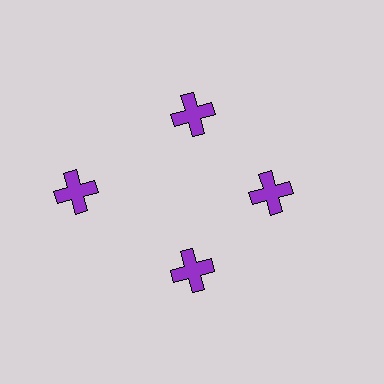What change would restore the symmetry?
The symmetry would be restored by moving it inward, back onto the ring so that all 4 crosses sit at equal angles and equal distance from the center.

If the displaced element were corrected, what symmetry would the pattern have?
It would have 4-fold rotational symmetry — the pattern would map onto itself every 90 degrees.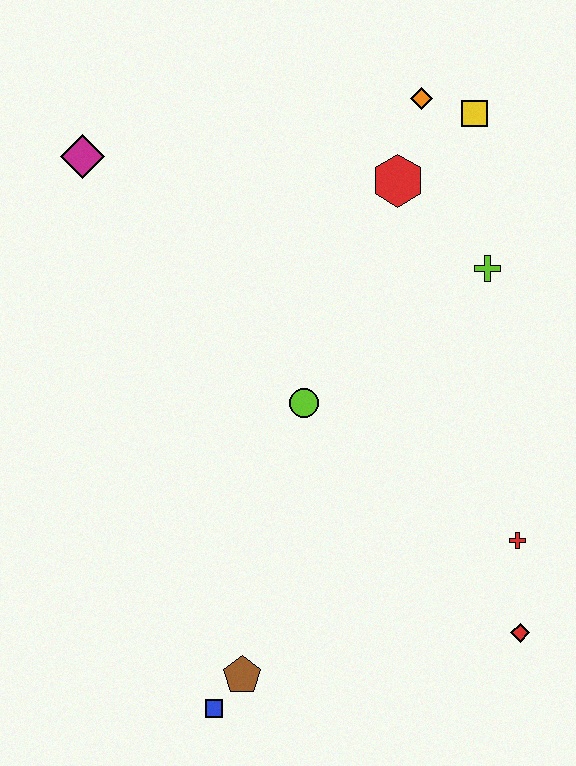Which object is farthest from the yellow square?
The blue square is farthest from the yellow square.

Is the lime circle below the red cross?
No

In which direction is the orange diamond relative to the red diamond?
The orange diamond is above the red diamond.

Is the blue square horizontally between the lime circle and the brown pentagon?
No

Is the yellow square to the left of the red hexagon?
No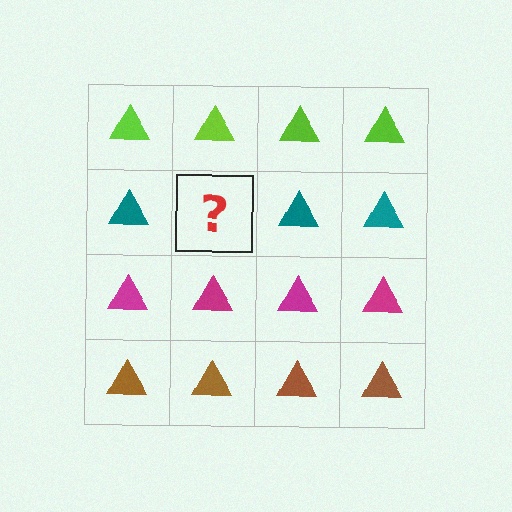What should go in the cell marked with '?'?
The missing cell should contain a teal triangle.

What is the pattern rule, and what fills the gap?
The rule is that each row has a consistent color. The gap should be filled with a teal triangle.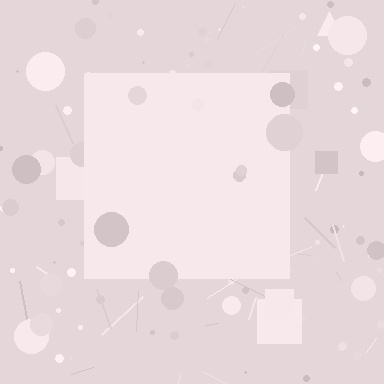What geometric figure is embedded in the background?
A square is embedded in the background.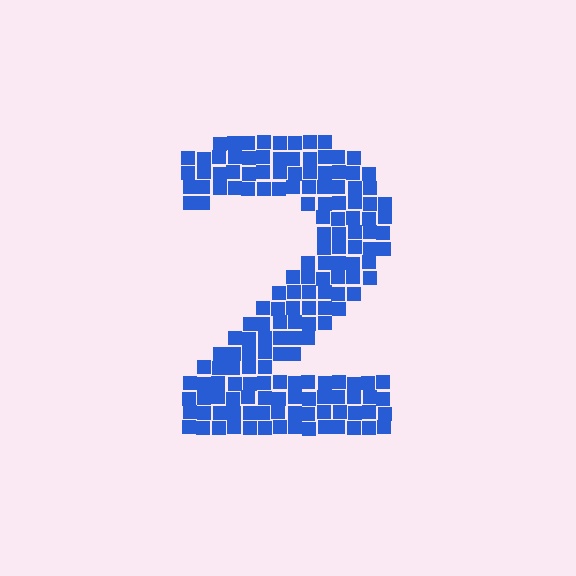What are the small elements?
The small elements are squares.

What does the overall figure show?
The overall figure shows the digit 2.